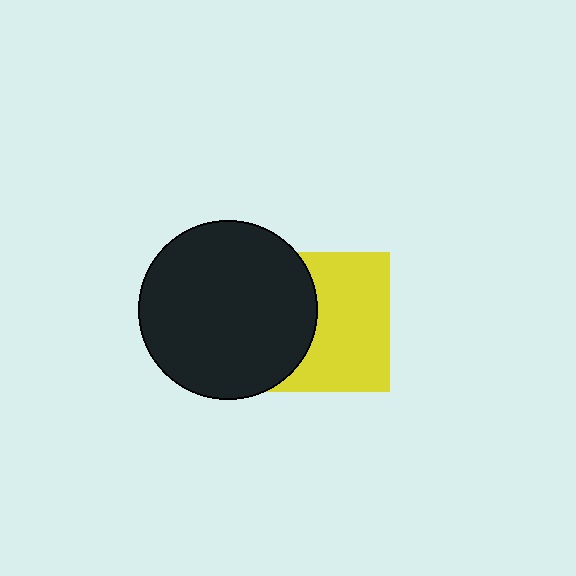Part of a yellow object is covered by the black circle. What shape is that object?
It is a square.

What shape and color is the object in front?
The object in front is a black circle.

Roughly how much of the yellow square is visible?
About half of it is visible (roughly 60%).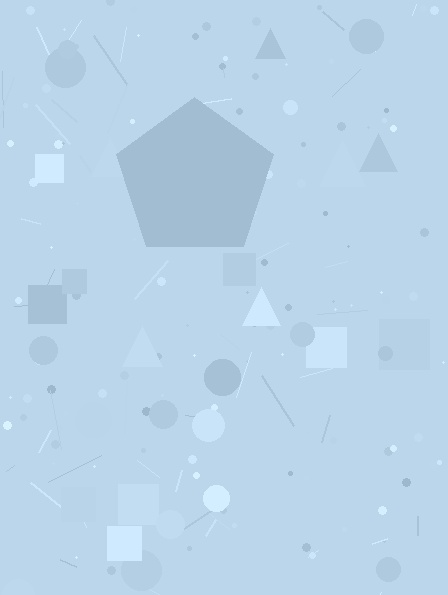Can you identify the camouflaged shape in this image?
The camouflaged shape is a pentagon.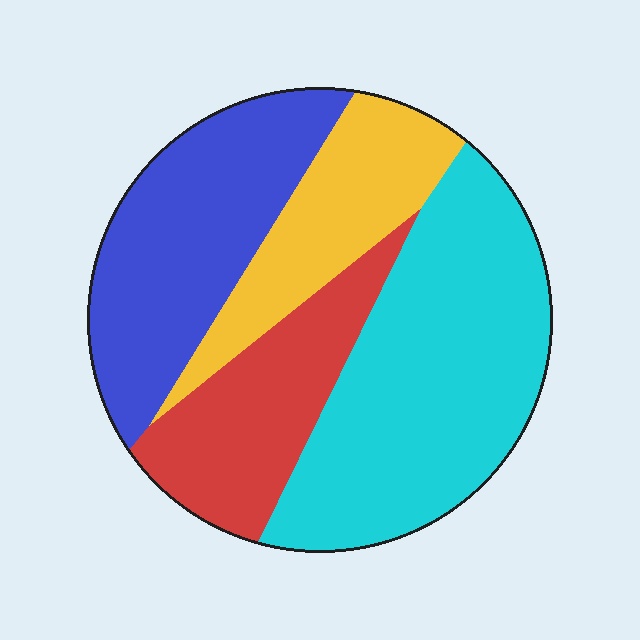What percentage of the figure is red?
Red takes up about one fifth (1/5) of the figure.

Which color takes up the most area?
Cyan, at roughly 40%.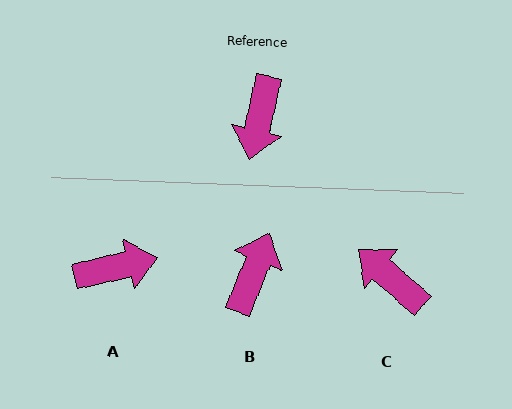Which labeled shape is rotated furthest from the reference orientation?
B, about 171 degrees away.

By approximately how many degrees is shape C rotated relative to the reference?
Approximately 118 degrees clockwise.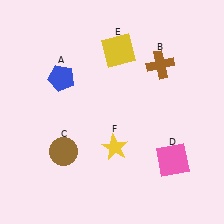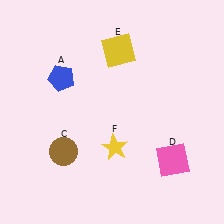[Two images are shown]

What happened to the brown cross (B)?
The brown cross (B) was removed in Image 2. It was in the top-right area of Image 1.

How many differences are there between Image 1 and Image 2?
There is 1 difference between the two images.